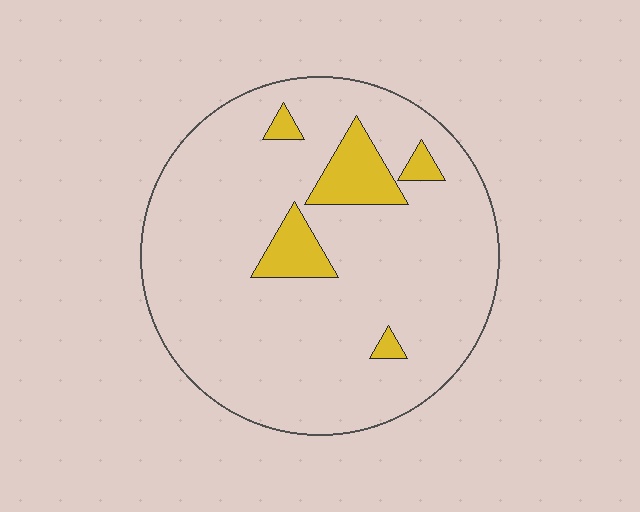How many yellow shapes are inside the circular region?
5.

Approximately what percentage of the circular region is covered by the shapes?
Approximately 10%.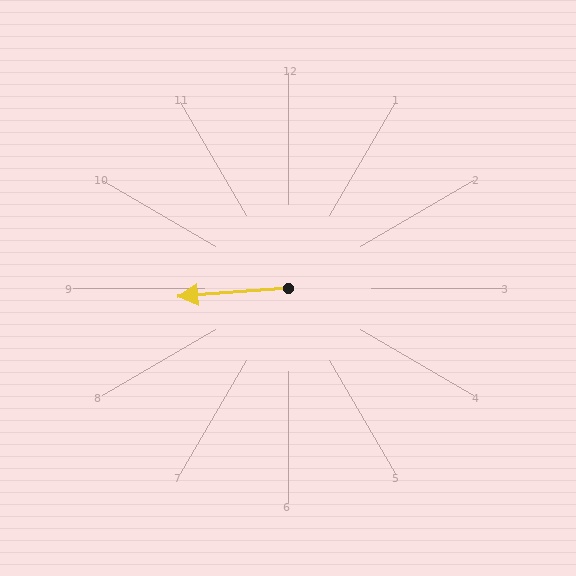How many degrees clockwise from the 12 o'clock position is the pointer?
Approximately 266 degrees.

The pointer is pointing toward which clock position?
Roughly 9 o'clock.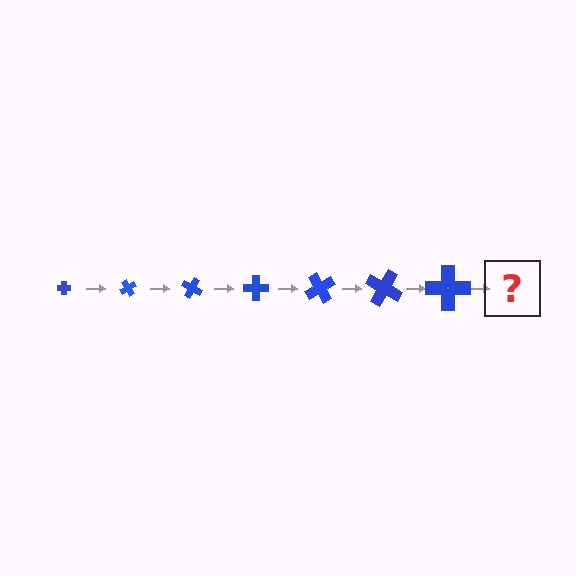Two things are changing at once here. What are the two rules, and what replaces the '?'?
The two rules are that the cross grows larger each step and it rotates 60 degrees each step. The '?' should be a cross, larger than the previous one and rotated 420 degrees from the start.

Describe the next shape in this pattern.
It should be a cross, larger than the previous one and rotated 420 degrees from the start.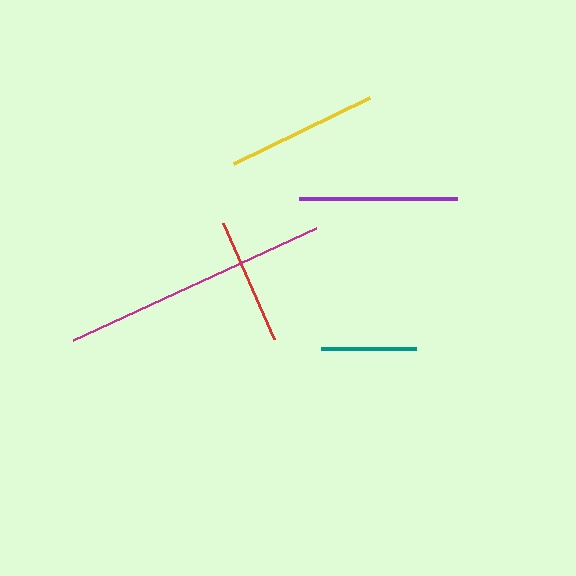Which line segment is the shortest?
The teal line is the shortest at approximately 95 pixels.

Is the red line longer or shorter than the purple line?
The purple line is longer than the red line.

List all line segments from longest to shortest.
From longest to shortest: magenta, purple, yellow, red, teal.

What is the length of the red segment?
The red segment is approximately 126 pixels long.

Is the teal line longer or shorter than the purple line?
The purple line is longer than the teal line.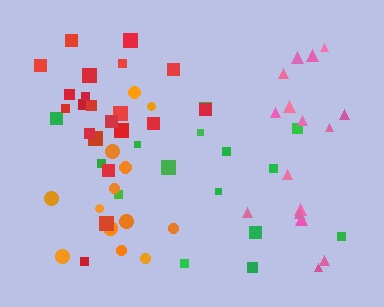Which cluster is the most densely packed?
Red.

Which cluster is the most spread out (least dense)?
Green.